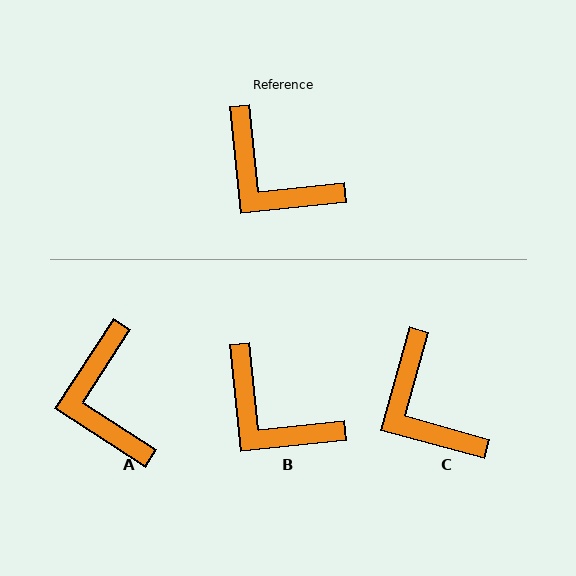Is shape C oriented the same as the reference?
No, it is off by about 21 degrees.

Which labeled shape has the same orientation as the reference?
B.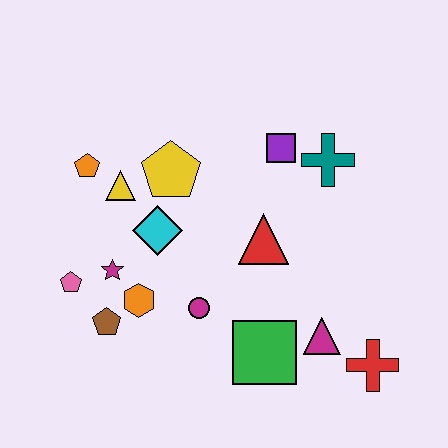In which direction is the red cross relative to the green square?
The red cross is to the right of the green square.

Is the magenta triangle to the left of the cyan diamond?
No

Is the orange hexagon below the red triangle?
Yes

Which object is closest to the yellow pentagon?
The yellow triangle is closest to the yellow pentagon.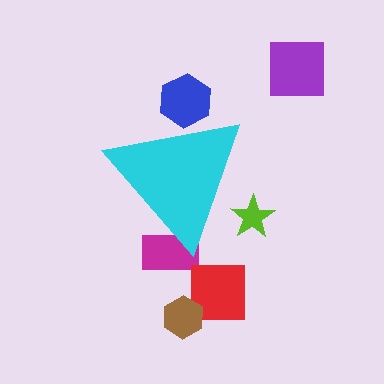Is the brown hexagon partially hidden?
No, the brown hexagon is fully visible.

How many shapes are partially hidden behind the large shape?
3 shapes are partially hidden.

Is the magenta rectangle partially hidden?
Yes, the magenta rectangle is partially hidden behind the cyan triangle.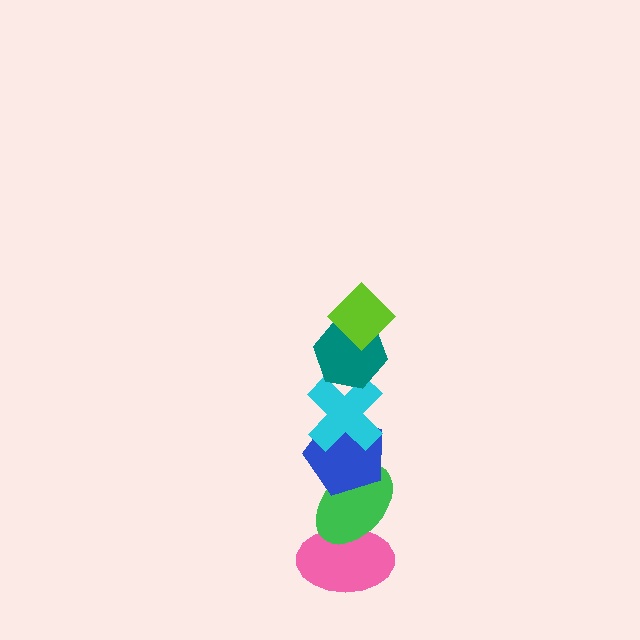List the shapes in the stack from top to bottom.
From top to bottom: the lime diamond, the teal hexagon, the cyan cross, the blue pentagon, the green ellipse, the pink ellipse.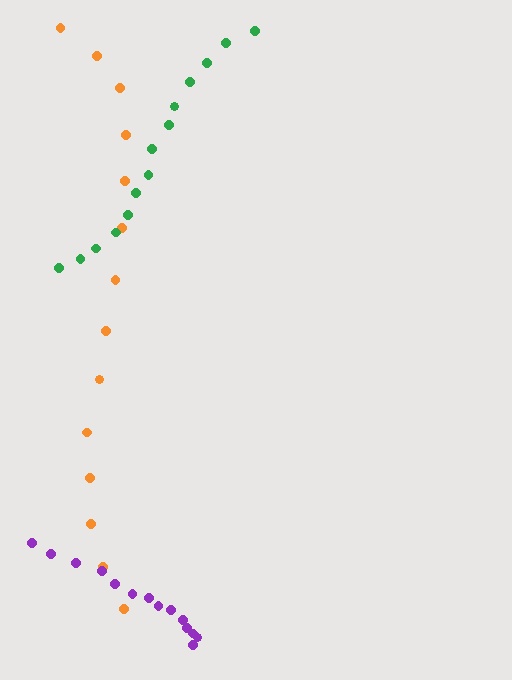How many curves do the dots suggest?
There are 3 distinct paths.